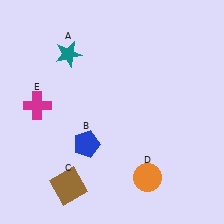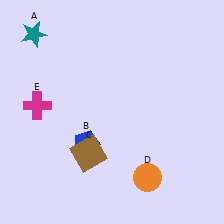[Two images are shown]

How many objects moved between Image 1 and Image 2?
2 objects moved between the two images.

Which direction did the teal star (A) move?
The teal star (A) moved left.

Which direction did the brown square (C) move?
The brown square (C) moved up.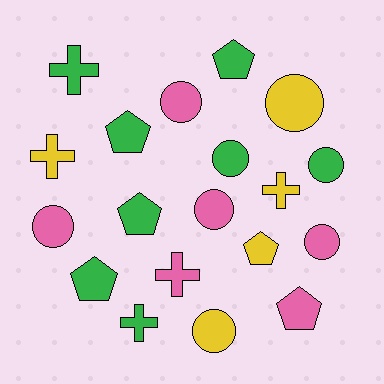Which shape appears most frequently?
Circle, with 8 objects.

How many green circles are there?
There are 2 green circles.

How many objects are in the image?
There are 19 objects.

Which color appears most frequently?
Green, with 8 objects.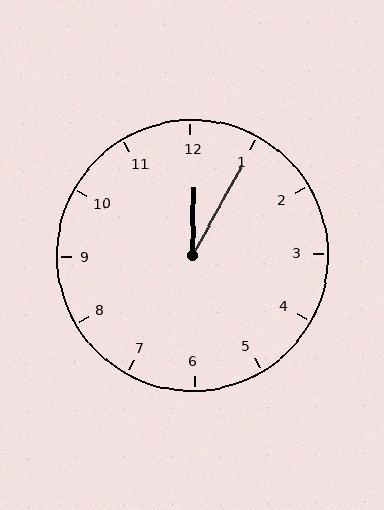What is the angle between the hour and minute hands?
Approximately 28 degrees.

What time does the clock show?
12:05.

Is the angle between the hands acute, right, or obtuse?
It is acute.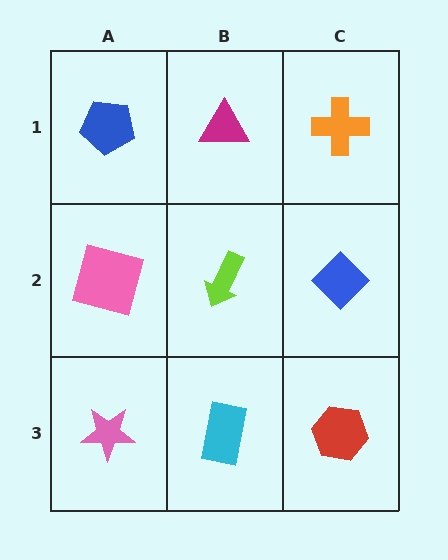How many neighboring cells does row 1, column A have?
2.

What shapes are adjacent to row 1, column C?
A blue diamond (row 2, column C), a magenta triangle (row 1, column B).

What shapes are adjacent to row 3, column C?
A blue diamond (row 2, column C), a cyan rectangle (row 3, column B).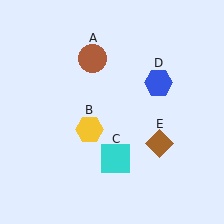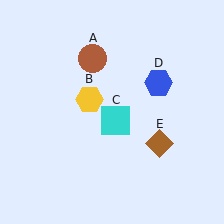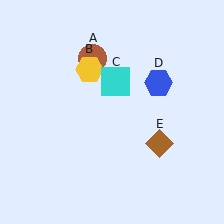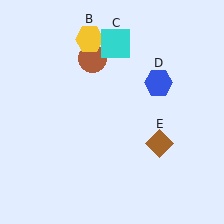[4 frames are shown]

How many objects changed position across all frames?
2 objects changed position: yellow hexagon (object B), cyan square (object C).